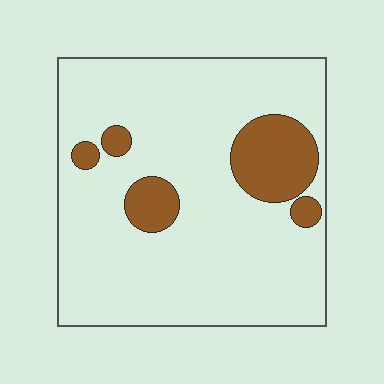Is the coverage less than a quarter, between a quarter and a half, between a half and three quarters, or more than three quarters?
Less than a quarter.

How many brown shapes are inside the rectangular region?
5.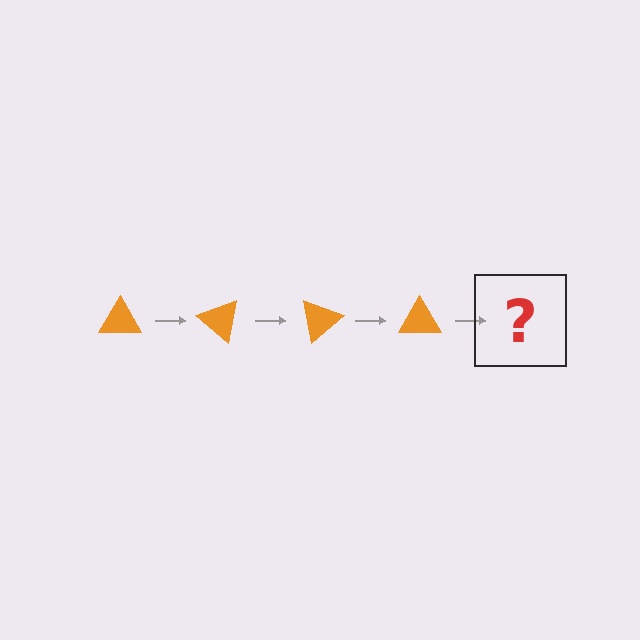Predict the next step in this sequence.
The next step is an orange triangle rotated 160 degrees.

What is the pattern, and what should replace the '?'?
The pattern is that the triangle rotates 40 degrees each step. The '?' should be an orange triangle rotated 160 degrees.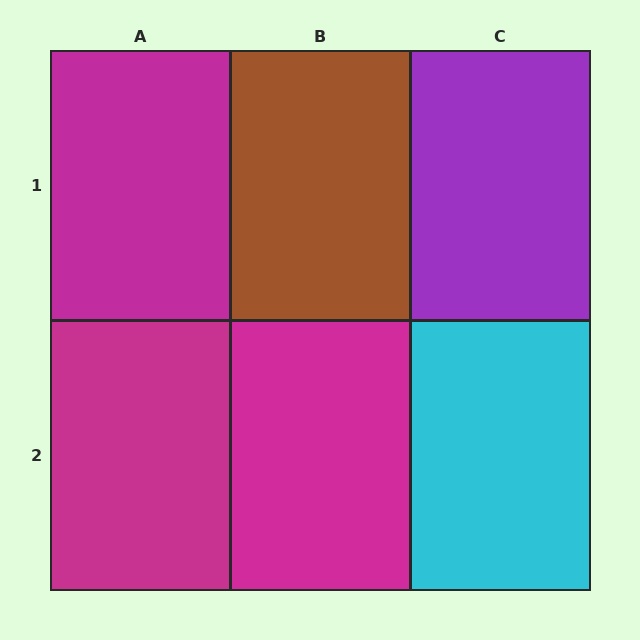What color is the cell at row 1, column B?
Brown.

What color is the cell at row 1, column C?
Purple.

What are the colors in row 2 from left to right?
Magenta, magenta, cyan.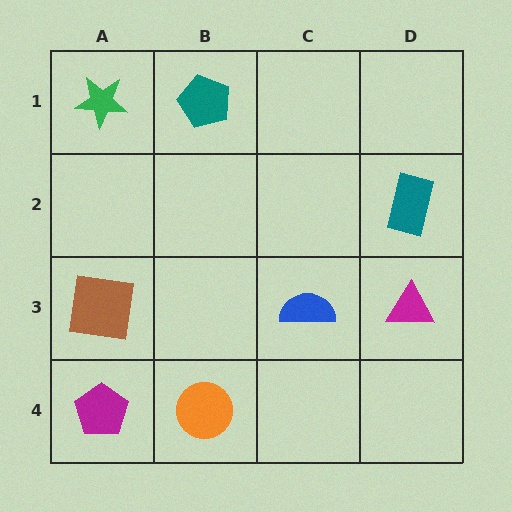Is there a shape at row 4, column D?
No, that cell is empty.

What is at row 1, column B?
A teal pentagon.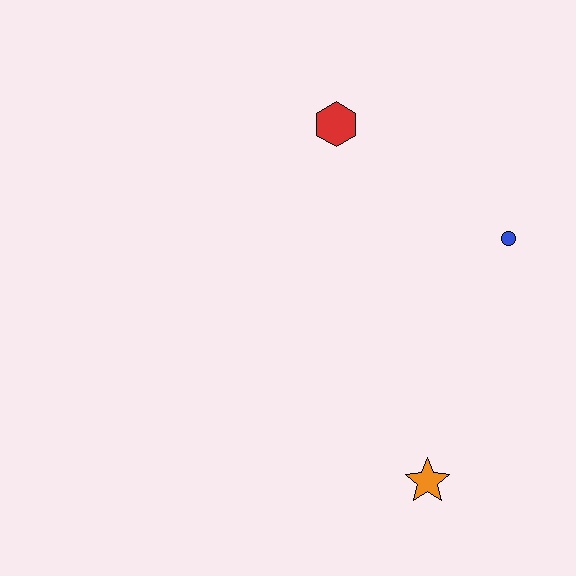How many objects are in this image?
There are 3 objects.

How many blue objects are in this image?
There is 1 blue object.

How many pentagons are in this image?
There are no pentagons.